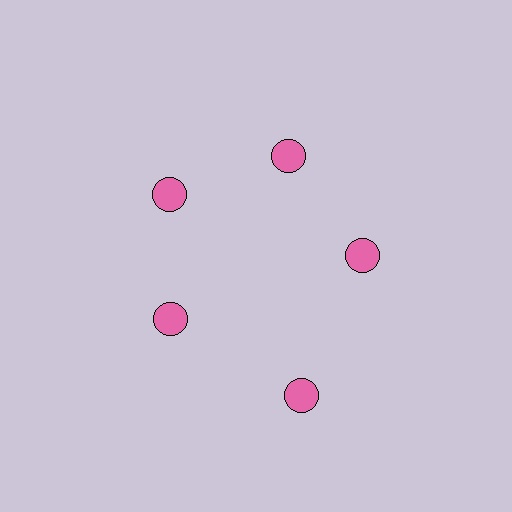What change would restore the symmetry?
The symmetry would be restored by moving it inward, back onto the ring so that all 5 circles sit at equal angles and equal distance from the center.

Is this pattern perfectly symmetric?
No. The 5 pink circles are arranged in a ring, but one element near the 5 o'clock position is pushed outward from the center, breaking the 5-fold rotational symmetry.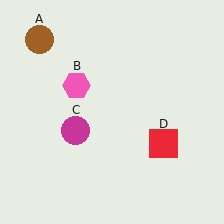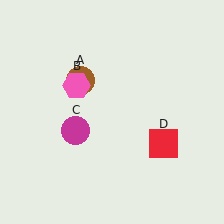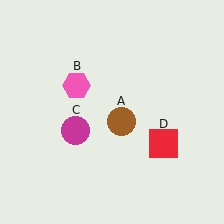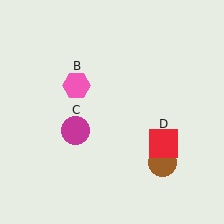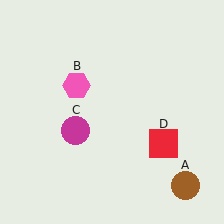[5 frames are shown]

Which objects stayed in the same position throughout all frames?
Pink hexagon (object B) and magenta circle (object C) and red square (object D) remained stationary.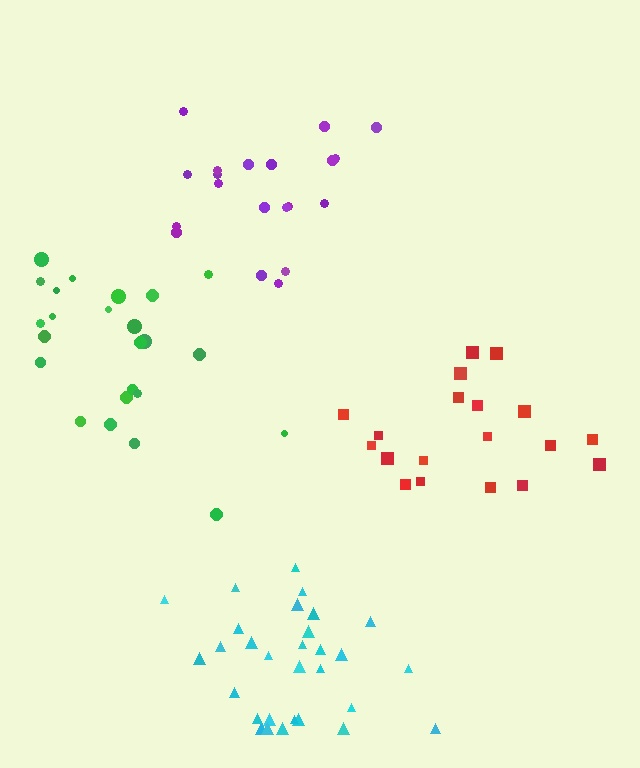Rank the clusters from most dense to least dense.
purple, red, cyan, green.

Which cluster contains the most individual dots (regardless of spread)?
Cyan (30).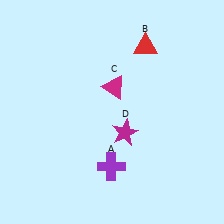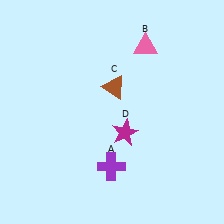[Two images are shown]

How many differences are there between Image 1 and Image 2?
There are 2 differences between the two images.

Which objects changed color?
B changed from red to pink. C changed from magenta to brown.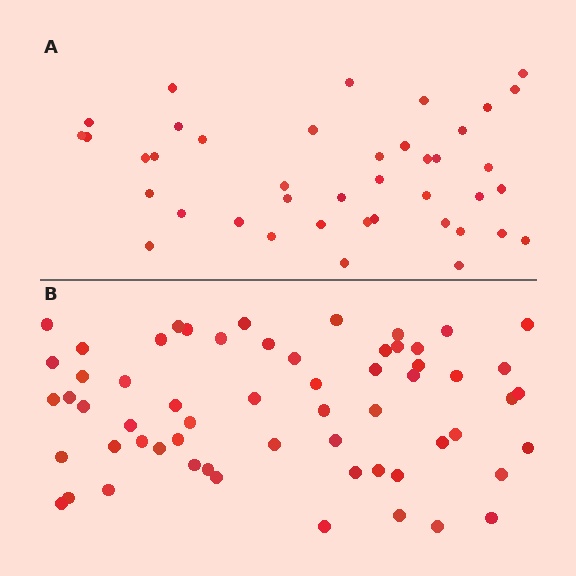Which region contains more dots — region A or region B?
Region B (the bottom region) has more dots.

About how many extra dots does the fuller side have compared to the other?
Region B has approximately 20 more dots than region A.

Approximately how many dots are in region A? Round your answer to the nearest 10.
About 40 dots. (The exact count is 41, which rounds to 40.)